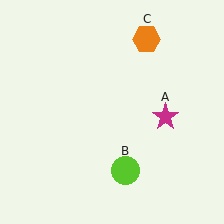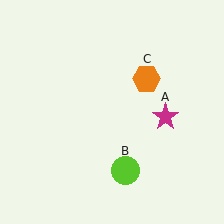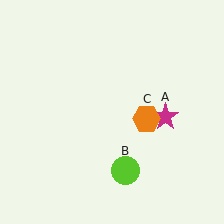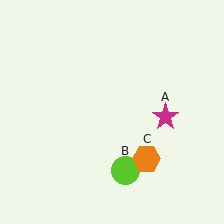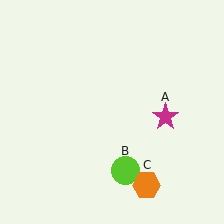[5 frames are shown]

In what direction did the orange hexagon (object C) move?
The orange hexagon (object C) moved down.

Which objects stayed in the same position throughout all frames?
Magenta star (object A) and lime circle (object B) remained stationary.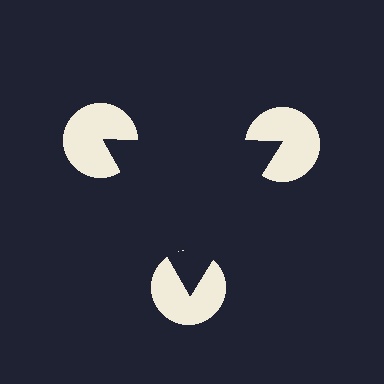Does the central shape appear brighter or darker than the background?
It typically appears slightly darker than the background, even though no actual brightness change is drawn.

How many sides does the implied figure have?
3 sides.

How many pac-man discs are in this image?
There are 3 — one at each vertex of the illusory triangle.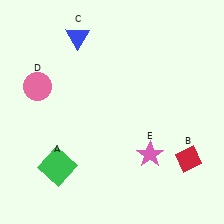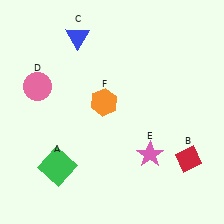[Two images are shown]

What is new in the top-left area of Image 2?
An orange hexagon (F) was added in the top-left area of Image 2.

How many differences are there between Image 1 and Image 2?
There is 1 difference between the two images.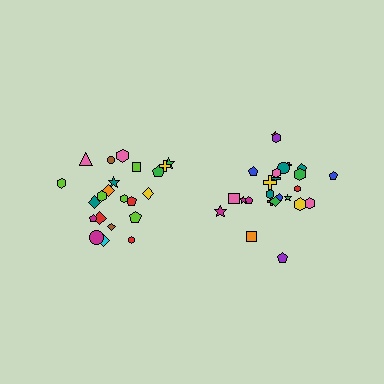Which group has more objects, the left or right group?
The right group.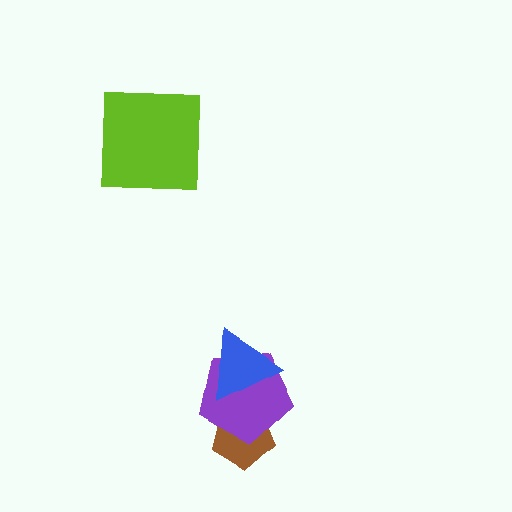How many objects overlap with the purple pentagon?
2 objects overlap with the purple pentagon.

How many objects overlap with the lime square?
0 objects overlap with the lime square.